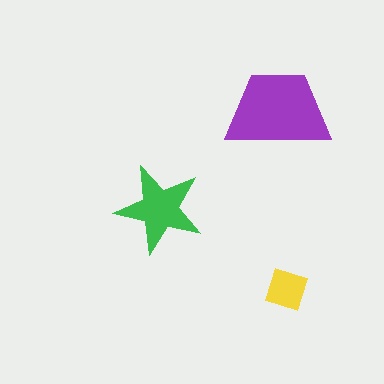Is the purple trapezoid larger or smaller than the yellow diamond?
Larger.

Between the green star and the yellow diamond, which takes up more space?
The green star.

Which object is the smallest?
The yellow diamond.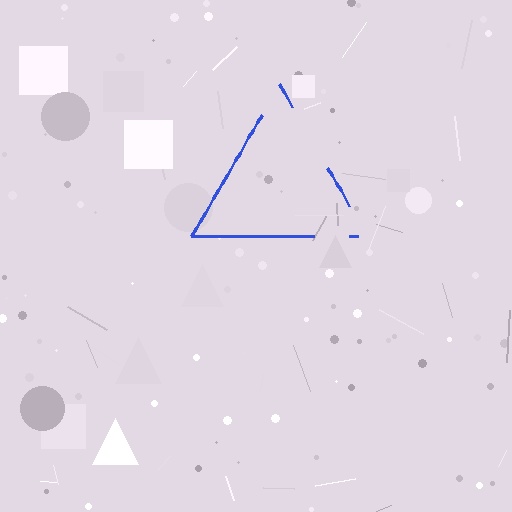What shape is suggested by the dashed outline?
The dashed outline suggests a triangle.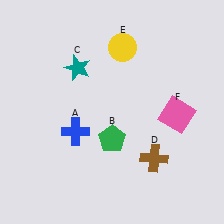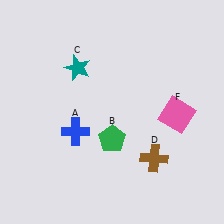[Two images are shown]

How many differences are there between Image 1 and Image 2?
There is 1 difference between the two images.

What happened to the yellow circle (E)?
The yellow circle (E) was removed in Image 2. It was in the top-right area of Image 1.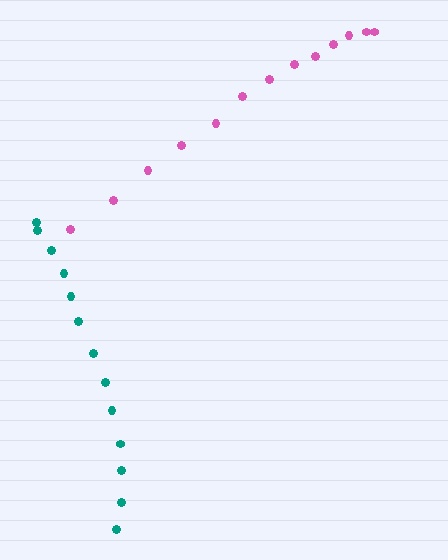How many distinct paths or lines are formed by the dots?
There are 2 distinct paths.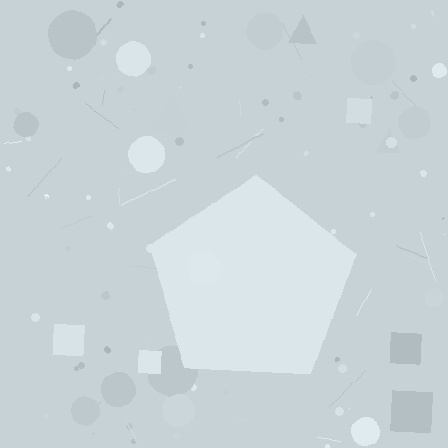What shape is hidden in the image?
A pentagon is hidden in the image.